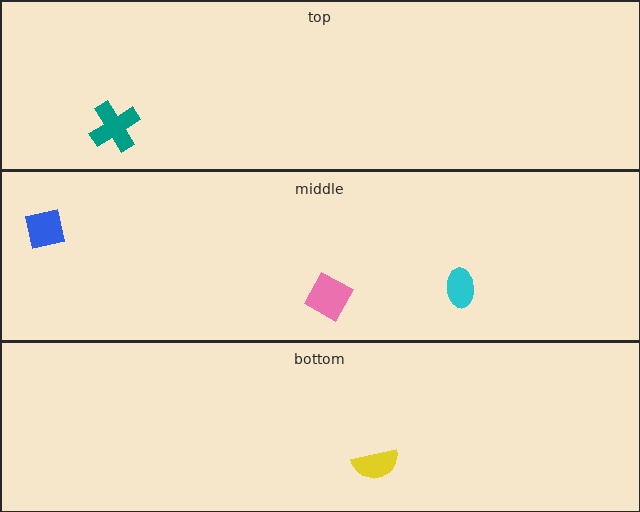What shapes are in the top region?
The teal cross.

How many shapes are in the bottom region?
1.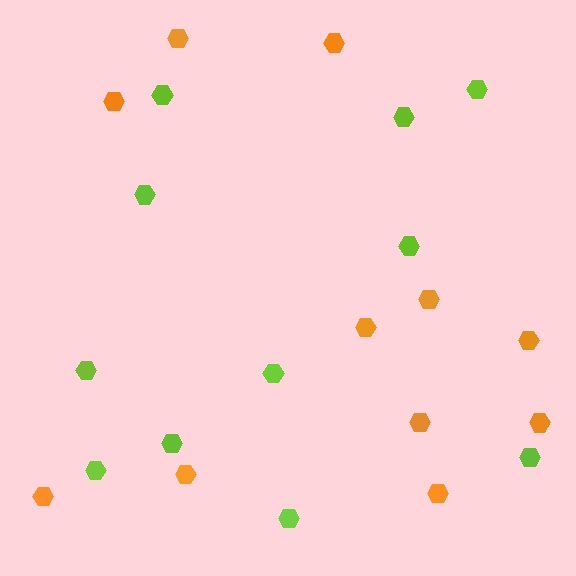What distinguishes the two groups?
There are 2 groups: one group of lime hexagons (11) and one group of orange hexagons (11).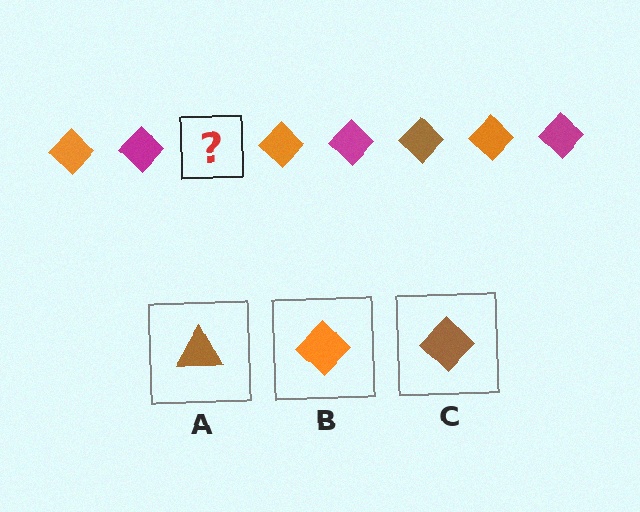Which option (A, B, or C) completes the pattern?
C.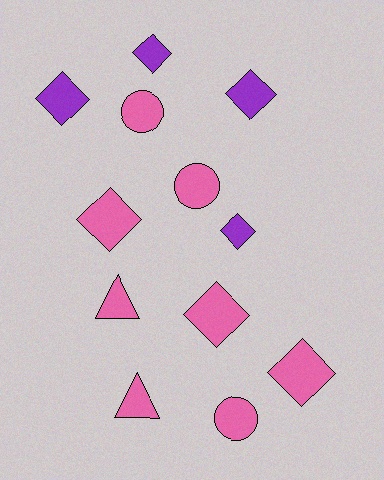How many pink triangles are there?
There are 2 pink triangles.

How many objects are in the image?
There are 12 objects.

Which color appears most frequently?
Pink, with 8 objects.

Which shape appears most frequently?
Diamond, with 7 objects.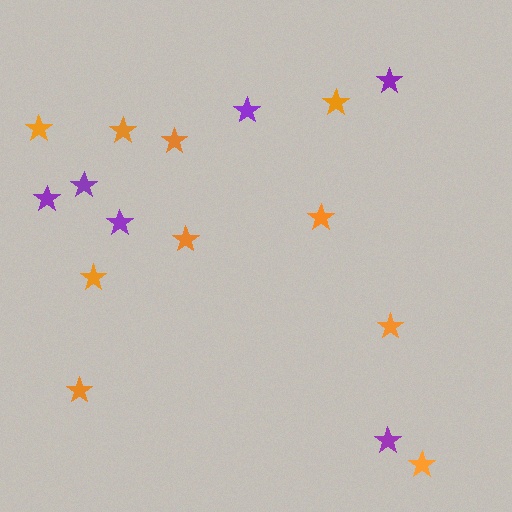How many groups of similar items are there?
There are 2 groups: one group of orange stars (10) and one group of purple stars (6).